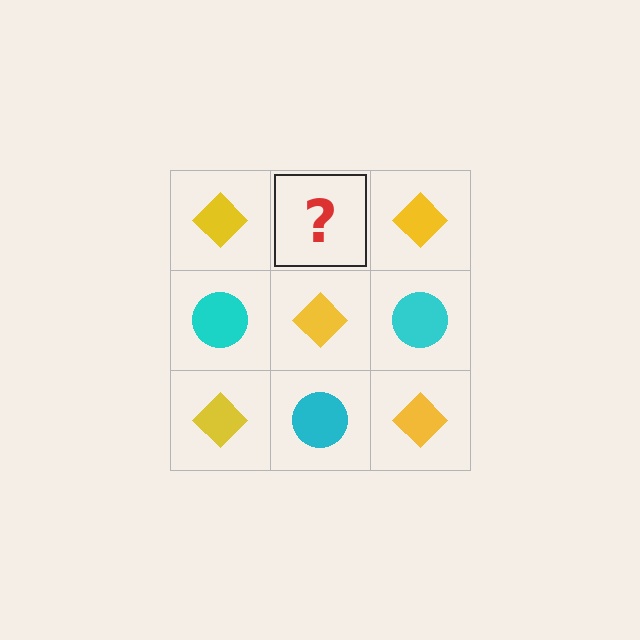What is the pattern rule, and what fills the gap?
The rule is that it alternates yellow diamond and cyan circle in a checkerboard pattern. The gap should be filled with a cyan circle.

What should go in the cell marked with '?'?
The missing cell should contain a cyan circle.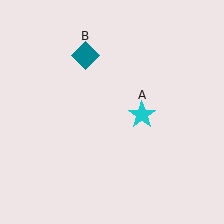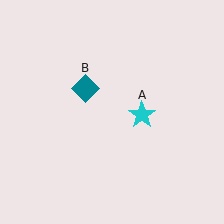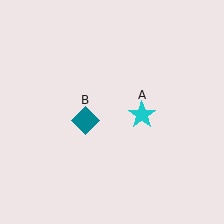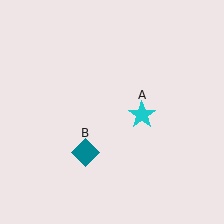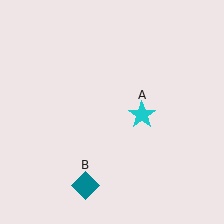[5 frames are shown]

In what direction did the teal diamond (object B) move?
The teal diamond (object B) moved down.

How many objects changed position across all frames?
1 object changed position: teal diamond (object B).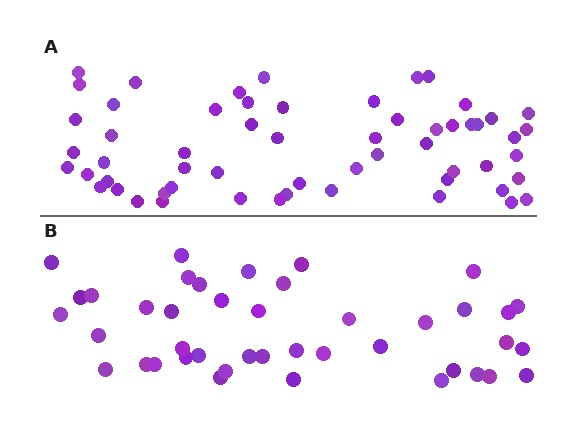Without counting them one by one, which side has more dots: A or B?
Region A (the top region) has more dots.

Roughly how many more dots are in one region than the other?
Region A has approximately 15 more dots than region B.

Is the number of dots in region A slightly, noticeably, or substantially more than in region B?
Region A has noticeably more, but not dramatically so. The ratio is roughly 1.4 to 1.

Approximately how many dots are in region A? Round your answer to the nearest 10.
About 60 dots. (The exact count is 58, which rounds to 60.)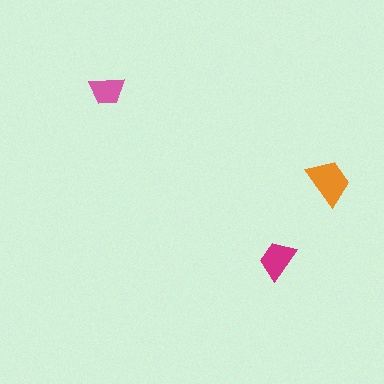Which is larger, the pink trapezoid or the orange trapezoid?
The orange one.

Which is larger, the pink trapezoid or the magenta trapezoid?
The magenta one.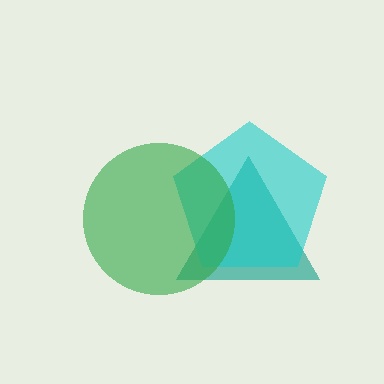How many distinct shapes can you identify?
There are 3 distinct shapes: a teal triangle, a cyan pentagon, a green circle.